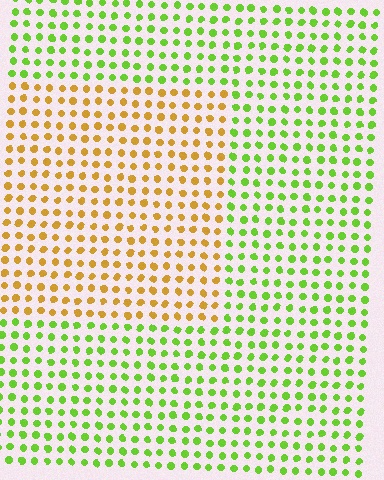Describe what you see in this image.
The image is filled with small lime elements in a uniform arrangement. A rectangle-shaped region is visible where the elements are tinted to a slightly different hue, forming a subtle color boundary.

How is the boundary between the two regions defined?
The boundary is defined purely by a slight shift in hue (about 58 degrees). Spacing, size, and orientation are identical on both sides.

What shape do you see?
I see a rectangle.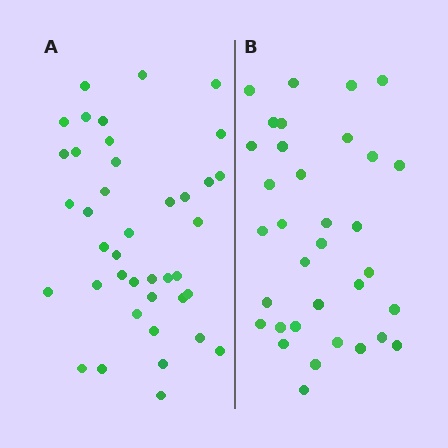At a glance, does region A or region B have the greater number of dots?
Region A (the left region) has more dots.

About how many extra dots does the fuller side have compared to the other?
Region A has about 6 more dots than region B.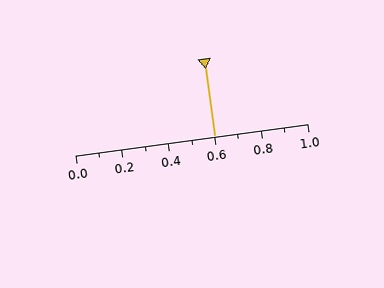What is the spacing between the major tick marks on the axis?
The major ticks are spaced 0.2 apart.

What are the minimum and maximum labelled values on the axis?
The axis runs from 0.0 to 1.0.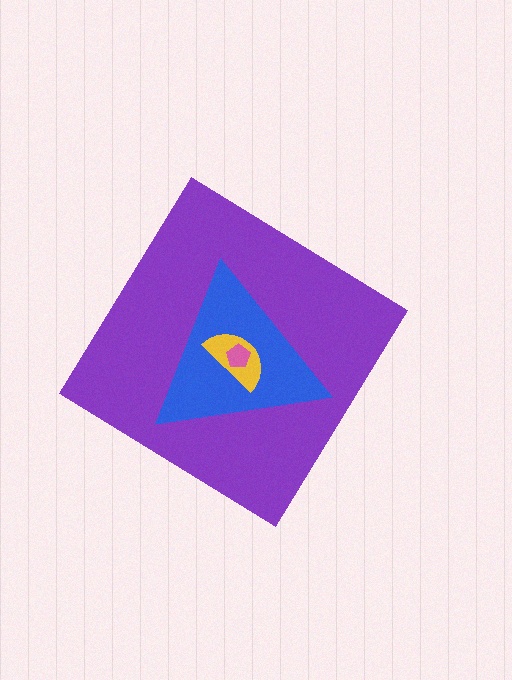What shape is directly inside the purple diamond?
The blue triangle.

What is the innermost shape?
The pink pentagon.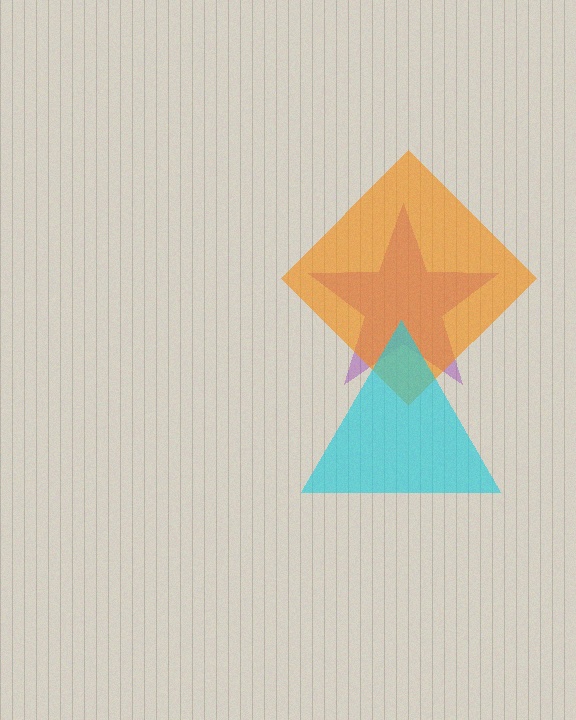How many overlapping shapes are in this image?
There are 3 overlapping shapes in the image.